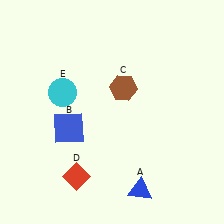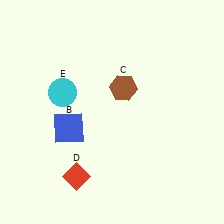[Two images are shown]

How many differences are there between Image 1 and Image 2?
There is 1 difference between the two images.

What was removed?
The blue triangle (A) was removed in Image 2.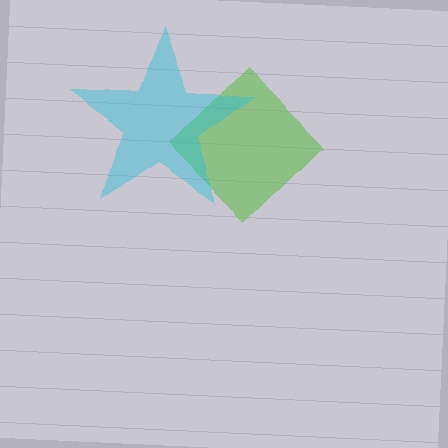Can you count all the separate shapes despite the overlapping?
Yes, there are 2 separate shapes.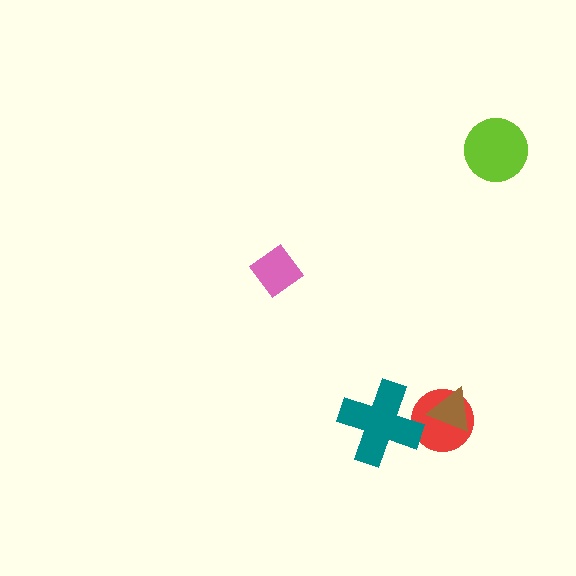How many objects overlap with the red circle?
2 objects overlap with the red circle.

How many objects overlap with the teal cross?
1 object overlaps with the teal cross.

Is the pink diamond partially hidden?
No, no other shape covers it.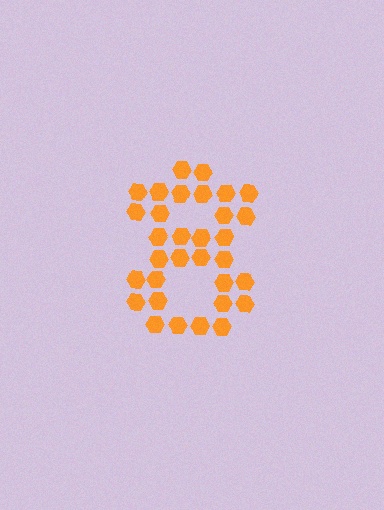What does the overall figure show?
The overall figure shows the digit 8.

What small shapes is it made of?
It is made of small hexagons.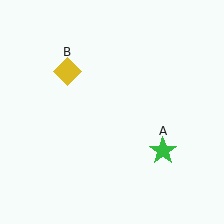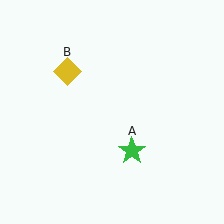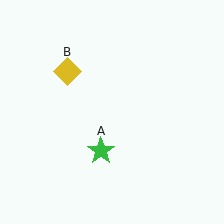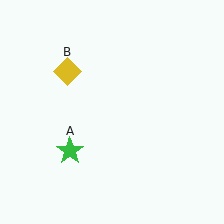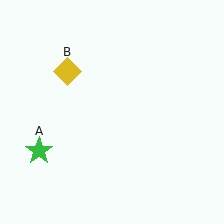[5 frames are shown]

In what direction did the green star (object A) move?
The green star (object A) moved left.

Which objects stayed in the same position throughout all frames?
Yellow diamond (object B) remained stationary.